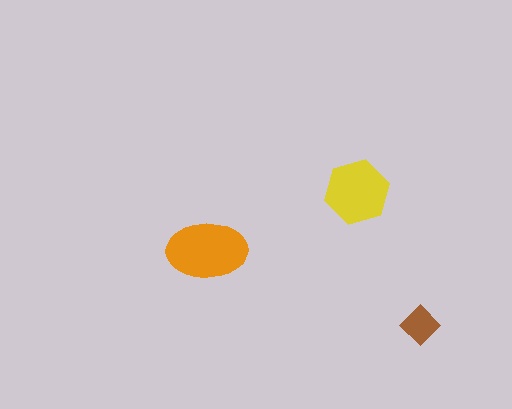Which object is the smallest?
The brown diamond.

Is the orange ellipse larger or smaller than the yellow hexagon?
Larger.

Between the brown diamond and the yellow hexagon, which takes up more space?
The yellow hexagon.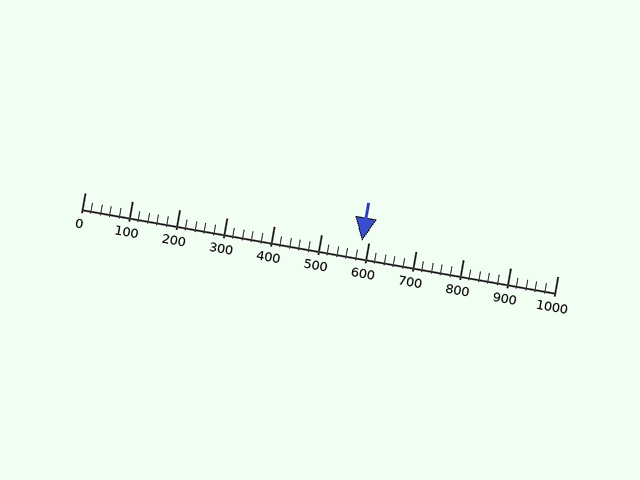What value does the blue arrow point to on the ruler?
The blue arrow points to approximately 586.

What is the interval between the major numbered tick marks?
The major tick marks are spaced 100 units apart.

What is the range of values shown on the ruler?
The ruler shows values from 0 to 1000.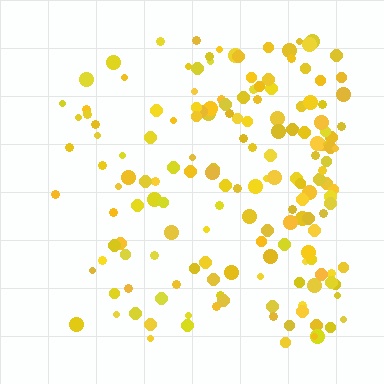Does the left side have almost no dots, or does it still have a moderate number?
Still a moderate number, just noticeably fewer than the right.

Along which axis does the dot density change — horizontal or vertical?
Horizontal.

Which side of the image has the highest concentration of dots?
The right.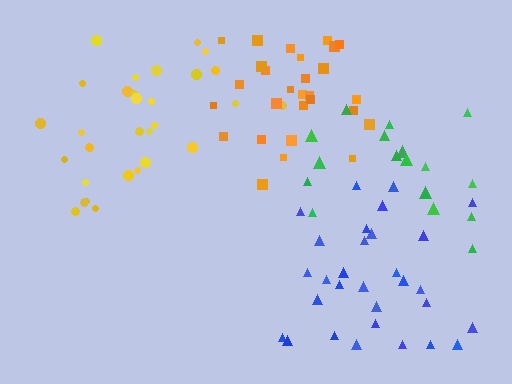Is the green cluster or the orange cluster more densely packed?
Orange.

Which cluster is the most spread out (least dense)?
Green.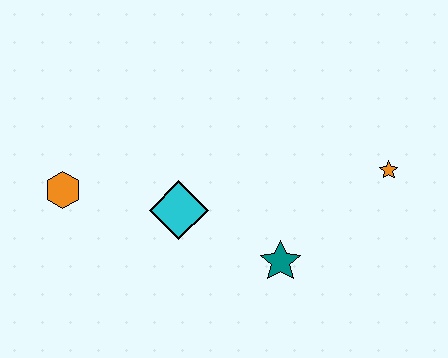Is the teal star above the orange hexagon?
No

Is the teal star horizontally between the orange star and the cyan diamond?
Yes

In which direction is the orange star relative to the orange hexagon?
The orange star is to the right of the orange hexagon.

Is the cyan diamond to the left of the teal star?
Yes